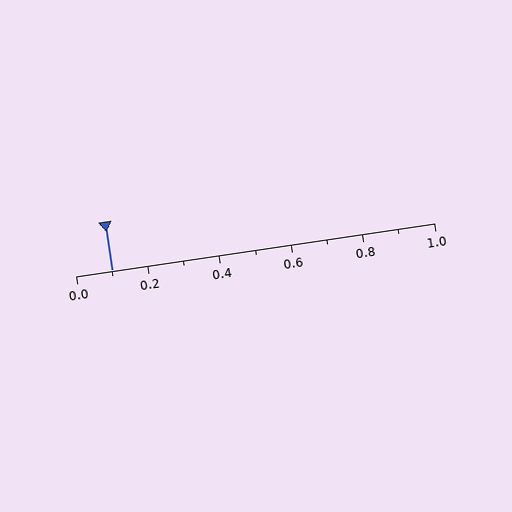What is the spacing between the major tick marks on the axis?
The major ticks are spaced 0.2 apart.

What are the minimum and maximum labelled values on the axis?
The axis runs from 0.0 to 1.0.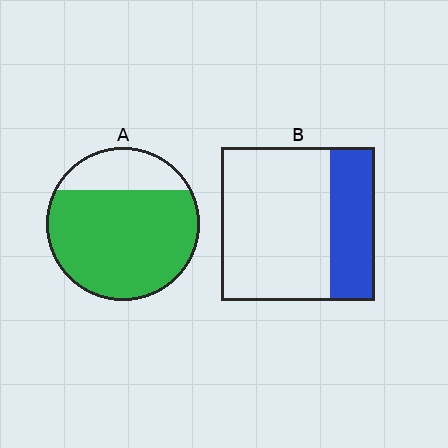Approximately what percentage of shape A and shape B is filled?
A is approximately 75% and B is approximately 30%.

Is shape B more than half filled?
No.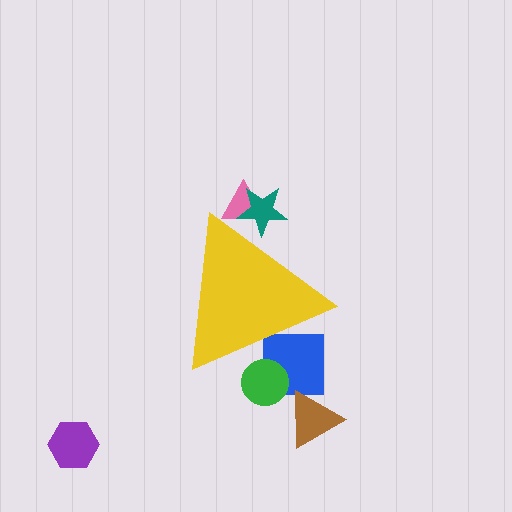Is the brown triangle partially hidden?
No, the brown triangle is fully visible.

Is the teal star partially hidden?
Yes, the teal star is partially hidden behind the yellow triangle.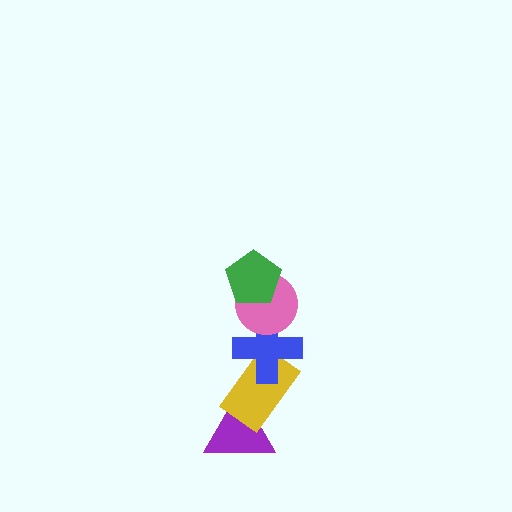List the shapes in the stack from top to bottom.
From top to bottom: the green pentagon, the pink circle, the blue cross, the yellow rectangle, the purple triangle.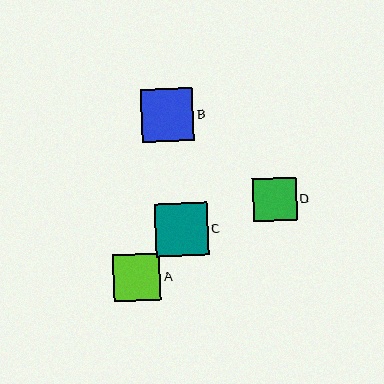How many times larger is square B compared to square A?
Square B is approximately 1.1 times the size of square A.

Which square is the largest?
Square C is the largest with a size of approximately 53 pixels.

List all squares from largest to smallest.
From largest to smallest: C, B, A, D.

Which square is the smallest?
Square D is the smallest with a size of approximately 43 pixels.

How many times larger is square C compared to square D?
Square C is approximately 1.2 times the size of square D.